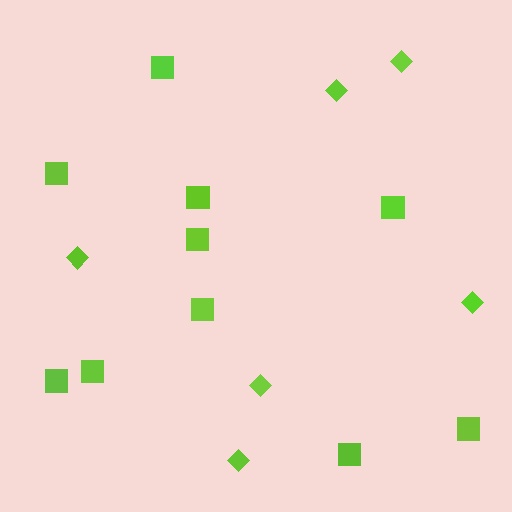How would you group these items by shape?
There are 2 groups: one group of diamonds (6) and one group of squares (10).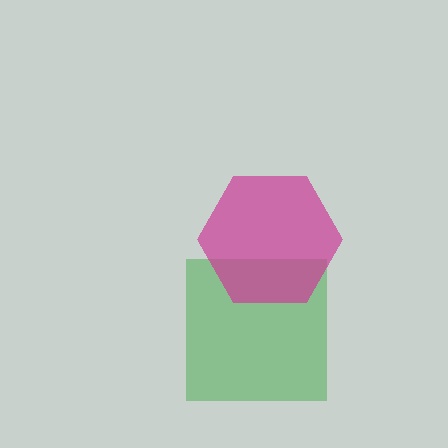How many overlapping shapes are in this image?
There are 2 overlapping shapes in the image.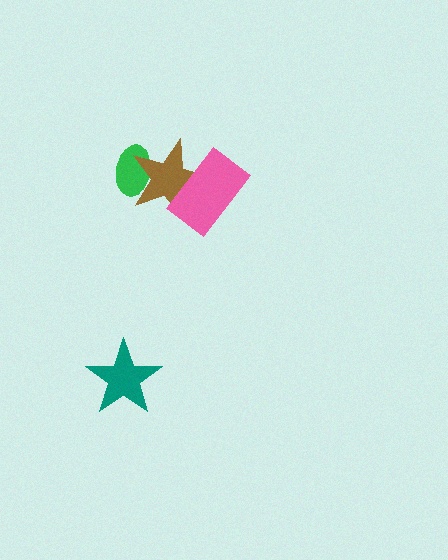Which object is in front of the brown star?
The pink rectangle is in front of the brown star.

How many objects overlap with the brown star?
2 objects overlap with the brown star.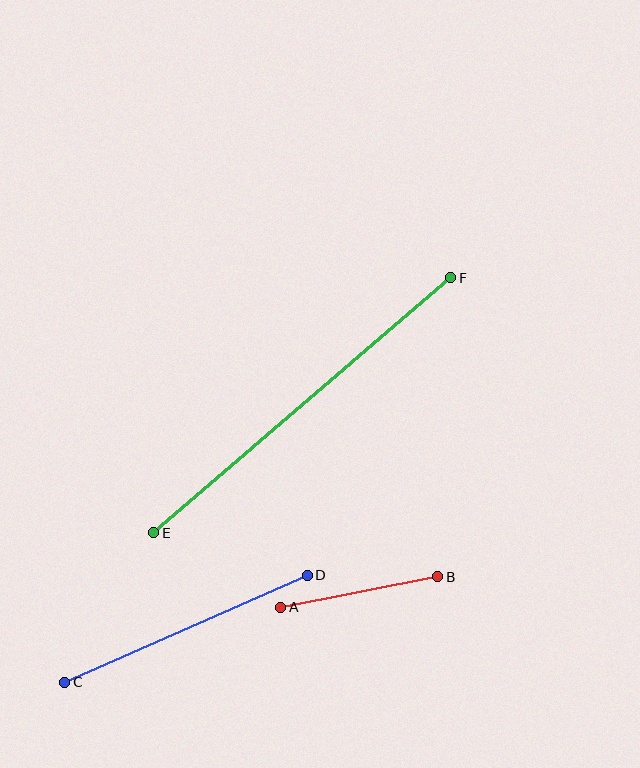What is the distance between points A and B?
The distance is approximately 160 pixels.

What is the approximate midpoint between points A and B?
The midpoint is at approximately (359, 592) pixels.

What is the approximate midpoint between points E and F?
The midpoint is at approximately (302, 405) pixels.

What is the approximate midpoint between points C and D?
The midpoint is at approximately (186, 629) pixels.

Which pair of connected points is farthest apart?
Points E and F are farthest apart.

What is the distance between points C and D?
The distance is approximately 266 pixels.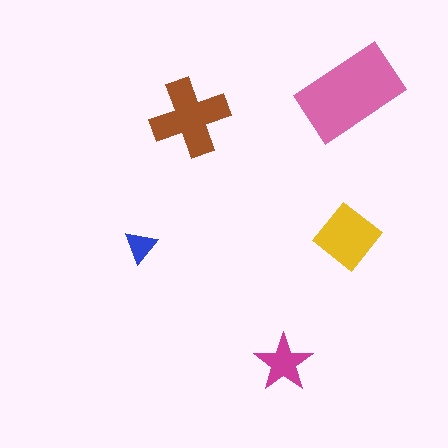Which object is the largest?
The pink rectangle.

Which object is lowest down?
The magenta star is bottommost.